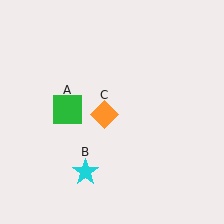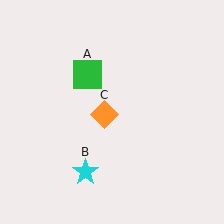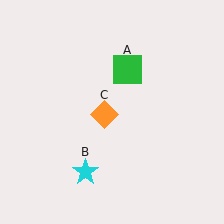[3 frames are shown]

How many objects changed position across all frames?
1 object changed position: green square (object A).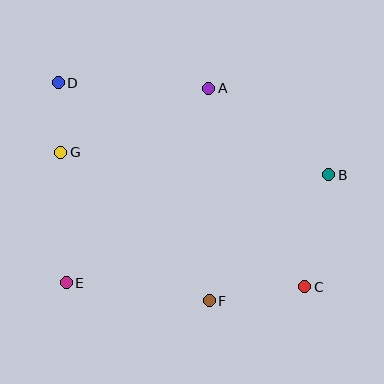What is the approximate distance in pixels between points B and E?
The distance between B and E is approximately 284 pixels.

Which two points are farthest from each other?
Points C and D are farthest from each other.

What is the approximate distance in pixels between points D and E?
The distance between D and E is approximately 200 pixels.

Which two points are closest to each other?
Points D and G are closest to each other.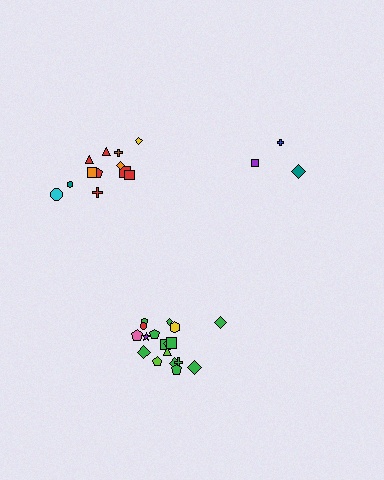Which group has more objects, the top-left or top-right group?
The top-left group.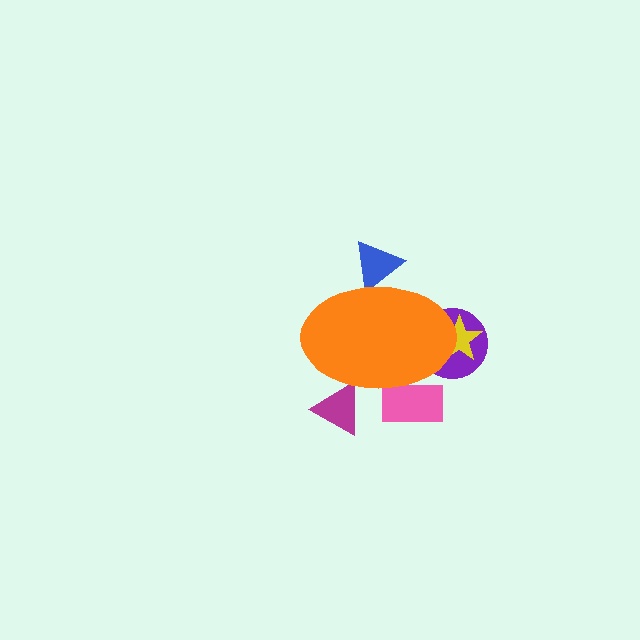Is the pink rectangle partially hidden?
Yes, the pink rectangle is partially hidden behind the orange ellipse.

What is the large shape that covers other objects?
An orange ellipse.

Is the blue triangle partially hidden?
Yes, the blue triangle is partially hidden behind the orange ellipse.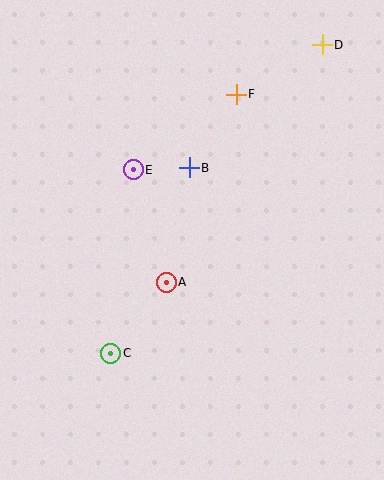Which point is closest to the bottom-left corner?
Point C is closest to the bottom-left corner.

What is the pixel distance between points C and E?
The distance between C and E is 185 pixels.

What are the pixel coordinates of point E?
Point E is at (133, 170).